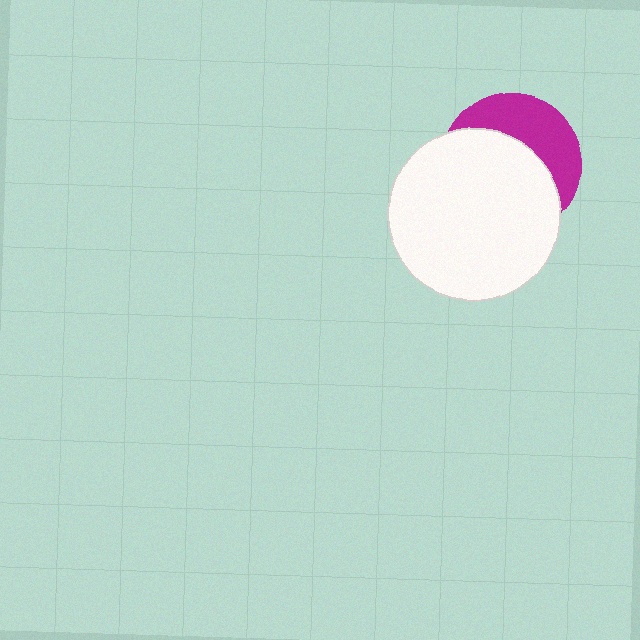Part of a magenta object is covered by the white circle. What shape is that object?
It is a circle.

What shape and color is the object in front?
The object in front is a white circle.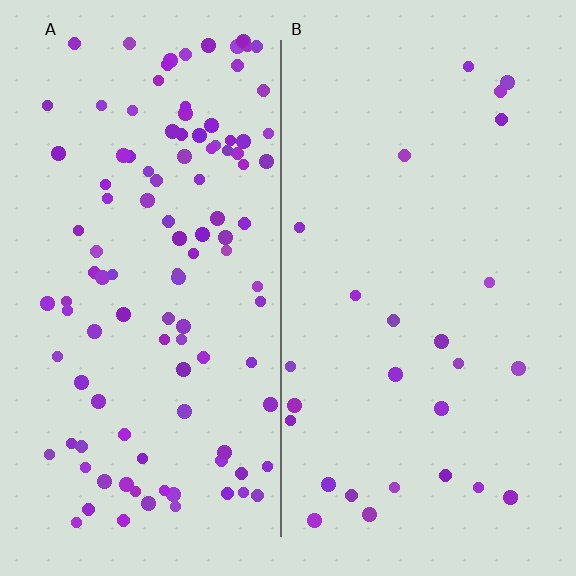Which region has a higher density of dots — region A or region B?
A (the left).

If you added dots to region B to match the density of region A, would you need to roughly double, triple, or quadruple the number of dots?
Approximately quadruple.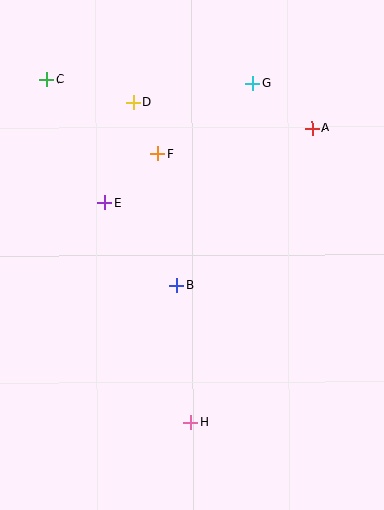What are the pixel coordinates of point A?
Point A is at (312, 128).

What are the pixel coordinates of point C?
Point C is at (47, 79).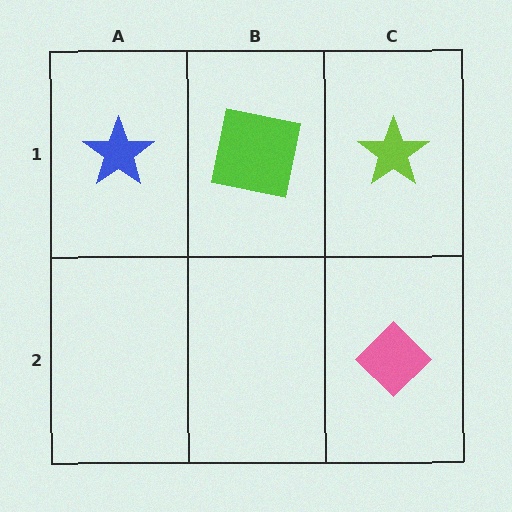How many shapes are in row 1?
3 shapes.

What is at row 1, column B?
A lime square.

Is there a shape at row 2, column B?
No, that cell is empty.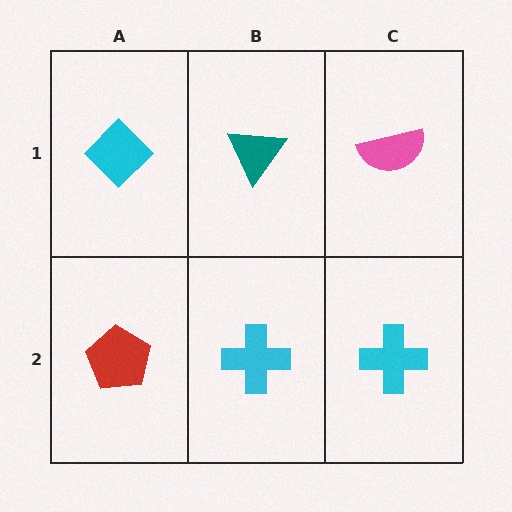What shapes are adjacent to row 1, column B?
A cyan cross (row 2, column B), a cyan diamond (row 1, column A), a pink semicircle (row 1, column C).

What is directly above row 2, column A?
A cyan diamond.